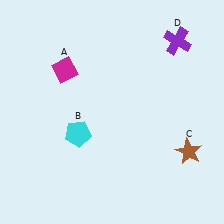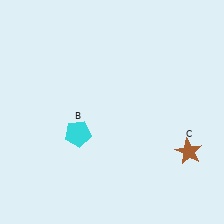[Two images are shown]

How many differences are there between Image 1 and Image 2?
There are 2 differences between the two images.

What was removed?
The purple cross (D), the magenta diamond (A) were removed in Image 2.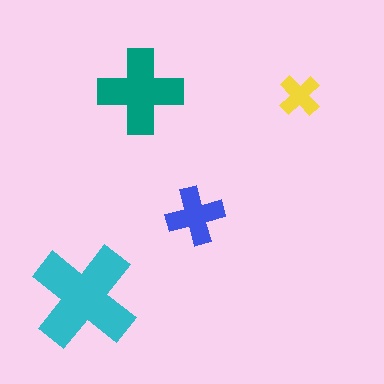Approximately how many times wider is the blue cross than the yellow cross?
About 1.5 times wider.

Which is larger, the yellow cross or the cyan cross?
The cyan one.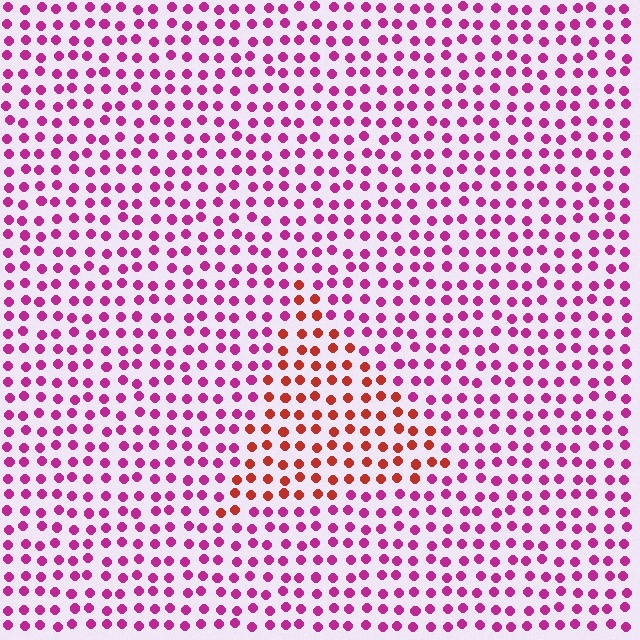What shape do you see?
I see a triangle.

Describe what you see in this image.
The image is filled with small magenta elements in a uniform arrangement. A triangle-shaped region is visible where the elements are tinted to a slightly different hue, forming a subtle color boundary.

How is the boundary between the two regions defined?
The boundary is defined purely by a slight shift in hue (about 47 degrees). Spacing, size, and orientation are identical on both sides.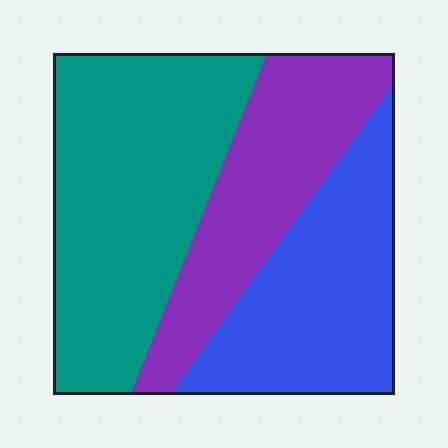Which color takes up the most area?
Teal, at roughly 45%.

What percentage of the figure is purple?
Purple covers about 25% of the figure.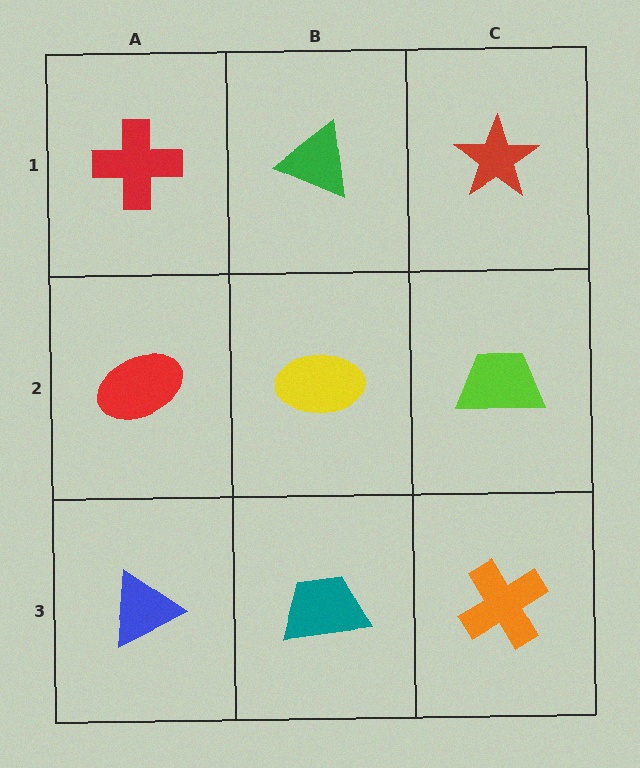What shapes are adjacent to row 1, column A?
A red ellipse (row 2, column A), a green triangle (row 1, column B).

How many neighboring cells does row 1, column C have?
2.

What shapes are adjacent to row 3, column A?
A red ellipse (row 2, column A), a teal trapezoid (row 3, column B).